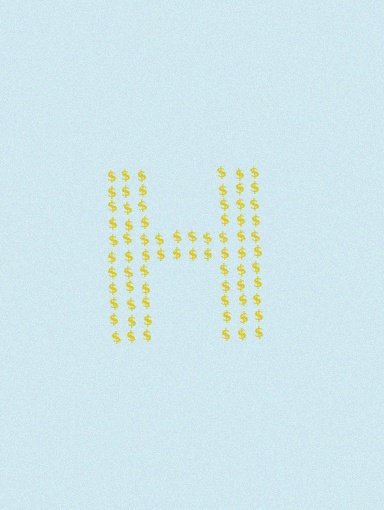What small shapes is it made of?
It is made of small dollar signs.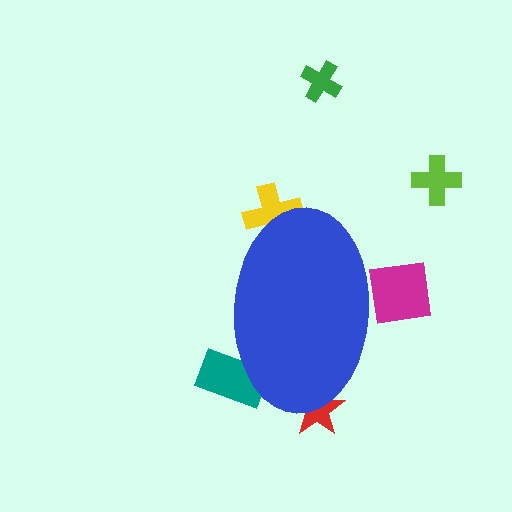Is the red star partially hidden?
Yes, the red star is partially hidden behind the blue ellipse.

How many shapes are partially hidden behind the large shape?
4 shapes are partially hidden.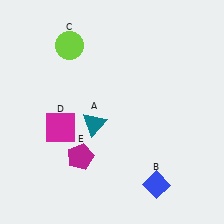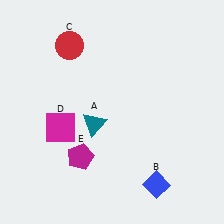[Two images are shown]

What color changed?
The circle (C) changed from lime in Image 1 to red in Image 2.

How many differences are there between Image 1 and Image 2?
There is 1 difference between the two images.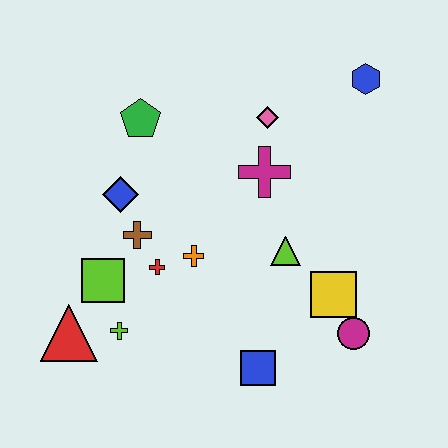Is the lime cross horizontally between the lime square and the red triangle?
No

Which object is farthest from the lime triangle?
The red triangle is farthest from the lime triangle.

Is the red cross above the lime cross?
Yes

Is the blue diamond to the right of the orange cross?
No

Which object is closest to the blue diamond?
The brown cross is closest to the blue diamond.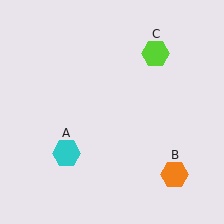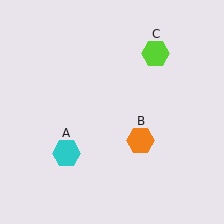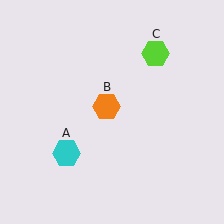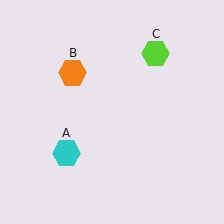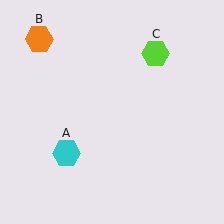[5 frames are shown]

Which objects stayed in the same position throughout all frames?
Cyan hexagon (object A) and lime hexagon (object C) remained stationary.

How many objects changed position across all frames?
1 object changed position: orange hexagon (object B).